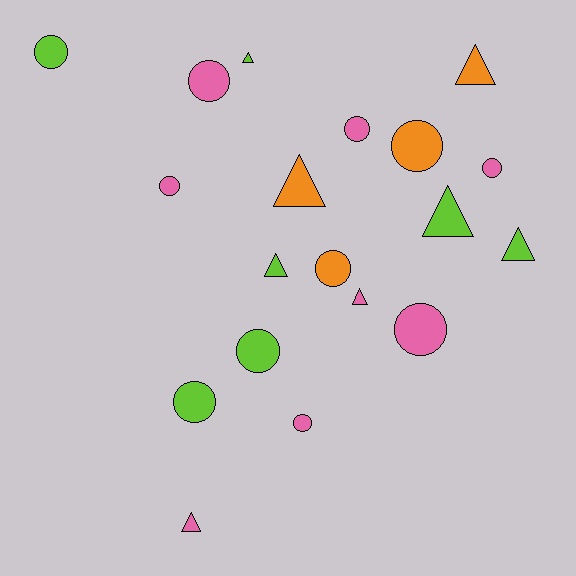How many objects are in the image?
There are 19 objects.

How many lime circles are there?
There are 3 lime circles.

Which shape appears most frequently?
Circle, with 11 objects.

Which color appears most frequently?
Pink, with 8 objects.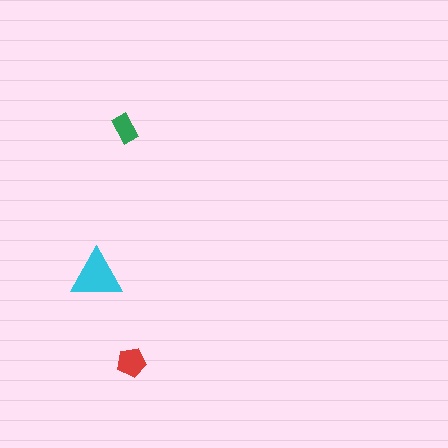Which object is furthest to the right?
The red pentagon is rightmost.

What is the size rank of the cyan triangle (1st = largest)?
1st.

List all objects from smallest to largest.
The green rectangle, the red pentagon, the cyan triangle.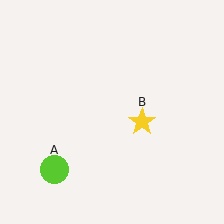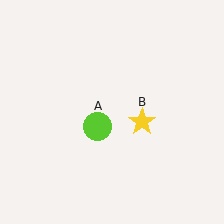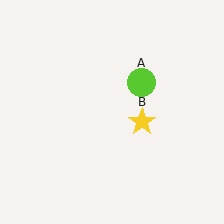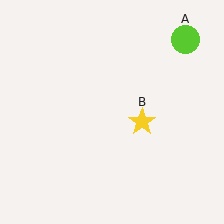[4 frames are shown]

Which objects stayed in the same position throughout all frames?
Yellow star (object B) remained stationary.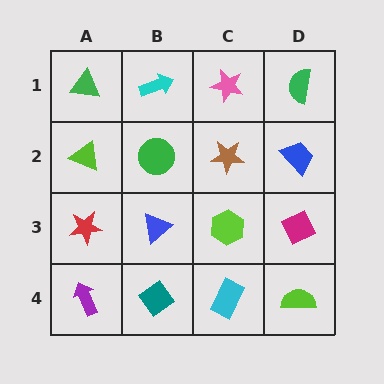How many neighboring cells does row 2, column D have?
3.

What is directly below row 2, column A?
A red star.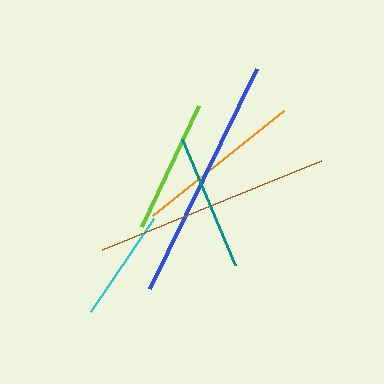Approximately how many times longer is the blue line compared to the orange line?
The blue line is approximately 1.4 times the length of the orange line.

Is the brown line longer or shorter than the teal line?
The brown line is longer than the teal line.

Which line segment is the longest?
The blue line is the longest at approximately 244 pixels.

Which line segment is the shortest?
The cyan line is the shortest at approximately 113 pixels.